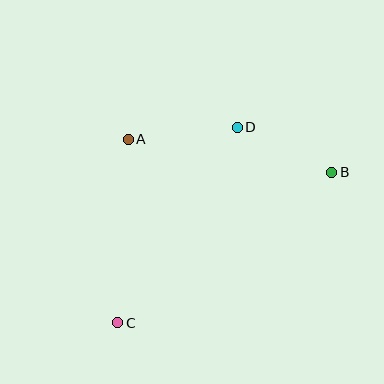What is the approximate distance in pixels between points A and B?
The distance between A and B is approximately 206 pixels.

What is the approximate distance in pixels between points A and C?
The distance between A and C is approximately 184 pixels.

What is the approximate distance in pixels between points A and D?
The distance between A and D is approximately 110 pixels.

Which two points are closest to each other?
Points B and D are closest to each other.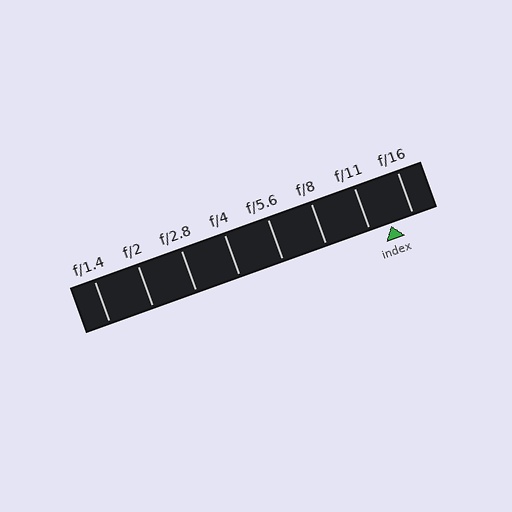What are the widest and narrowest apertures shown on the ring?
The widest aperture shown is f/1.4 and the narrowest is f/16.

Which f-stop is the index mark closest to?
The index mark is closest to f/11.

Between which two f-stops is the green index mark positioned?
The index mark is between f/11 and f/16.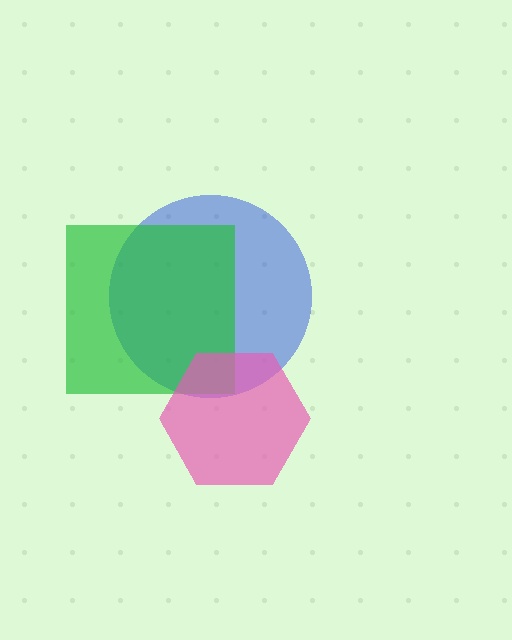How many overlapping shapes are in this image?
There are 3 overlapping shapes in the image.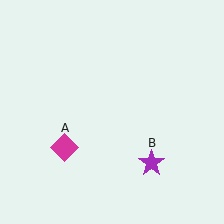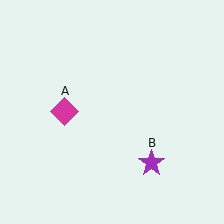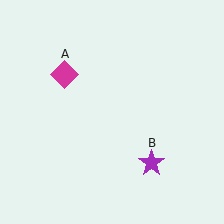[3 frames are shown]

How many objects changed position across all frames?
1 object changed position: magenta diamond (object A).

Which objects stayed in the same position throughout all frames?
Purple star (object B) remained stationary.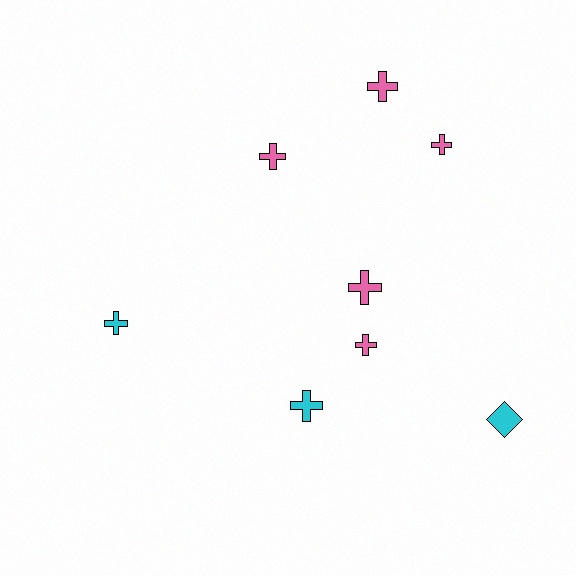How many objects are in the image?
There are 8 objects.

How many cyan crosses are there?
There are 2 cyan crosses.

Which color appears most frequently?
Pink, with 5 objects.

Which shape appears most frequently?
Cross, with 7 objects.